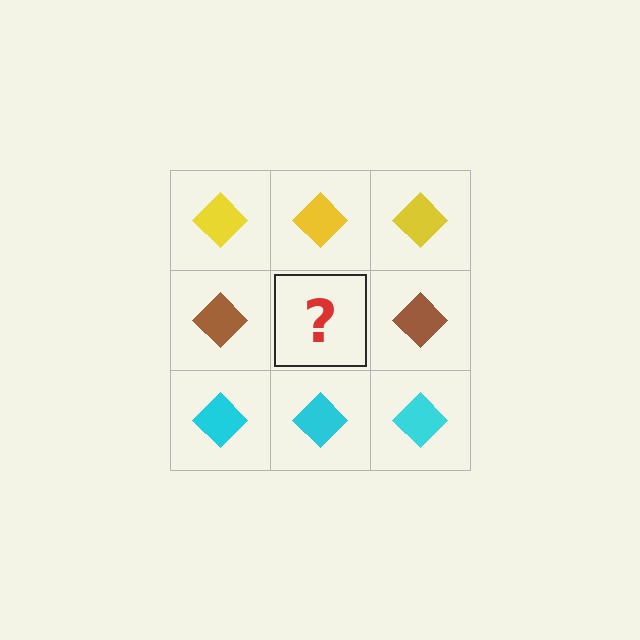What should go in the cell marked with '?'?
The missing cell should contain a brown diamond.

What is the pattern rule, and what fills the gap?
The rule is that each row has a consistent color. The gap should be filled with a brown diamond.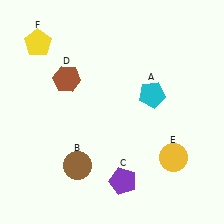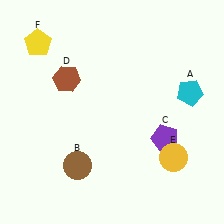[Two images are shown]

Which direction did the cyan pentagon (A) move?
The cyan pentagon (A) moved right.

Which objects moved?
The objects that moved are: the cyan pentagon (A), the purple pentagon (C).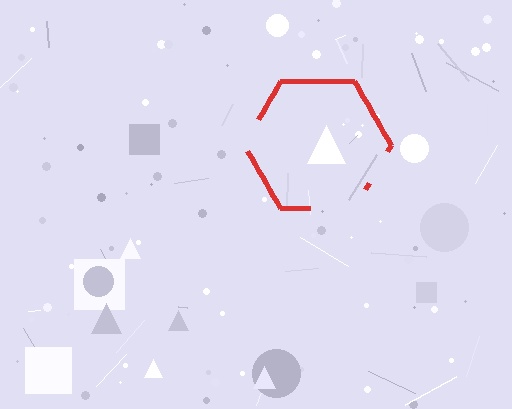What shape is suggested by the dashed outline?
The dashed outline suggests a hexagon.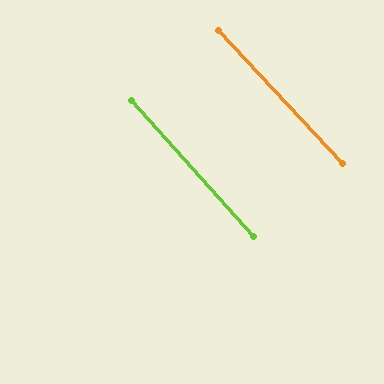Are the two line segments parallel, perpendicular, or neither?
Parallel — their directions differ by only 0.7°.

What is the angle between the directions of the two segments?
Approximately 1 degree.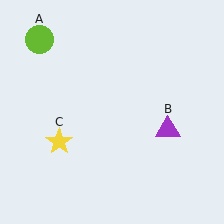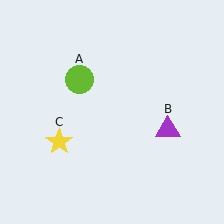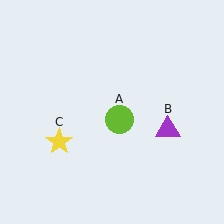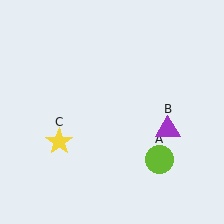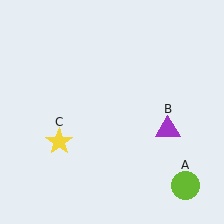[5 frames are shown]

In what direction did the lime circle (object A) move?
The lime circle (object A) moved down and to the right.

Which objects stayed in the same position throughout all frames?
Purple triangle (object B) and yellow star (object C) remained stationary.